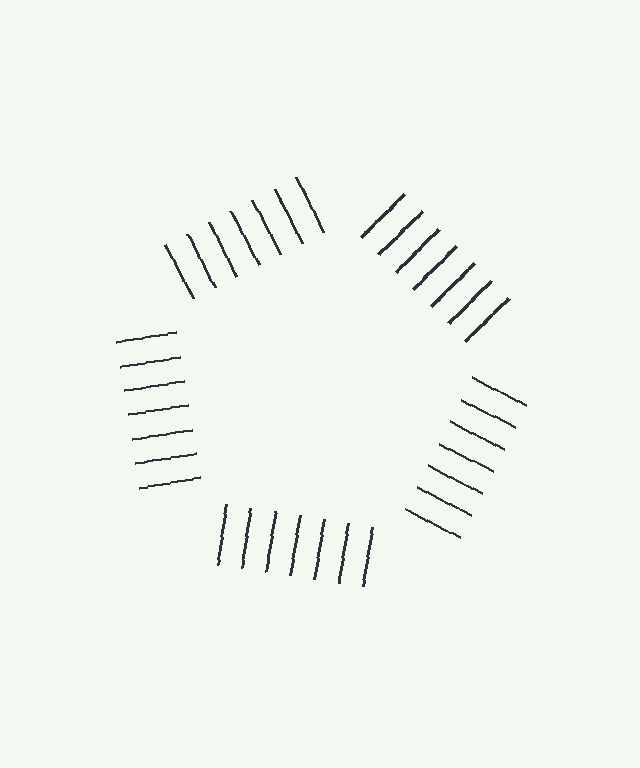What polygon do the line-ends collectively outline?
An illusory pentagon — the line segments terminate on its edges but no continuous stroke is drawn.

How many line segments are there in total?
35 — 7 along each of the 5 edges.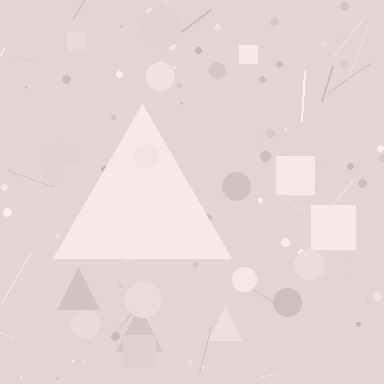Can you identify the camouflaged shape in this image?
The camouflaged shape is a triangle.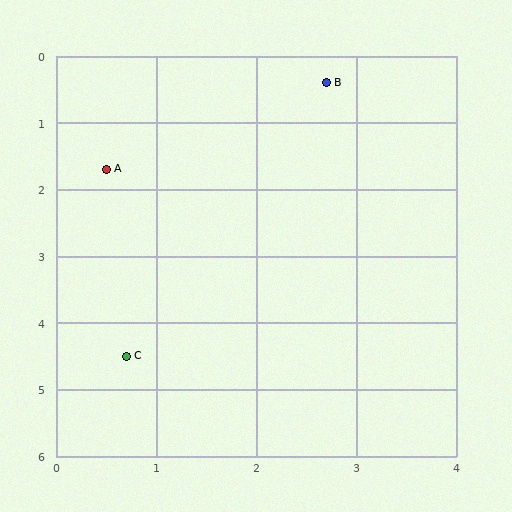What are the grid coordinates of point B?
Point B is at approximately (2.7, 0.4).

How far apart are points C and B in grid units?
Points C and B are about 4.6 grid units apart.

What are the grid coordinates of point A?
Point A is at approximately (0.5, 1.7).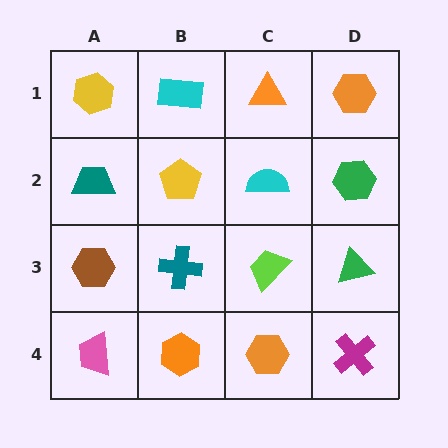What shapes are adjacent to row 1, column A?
A teal trapezoid (row 2, column A), a cyan rectangle (row 1, column B).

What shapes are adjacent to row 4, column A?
A brown hexagon (row 3, column A), an orange hexagon (row 4, column B).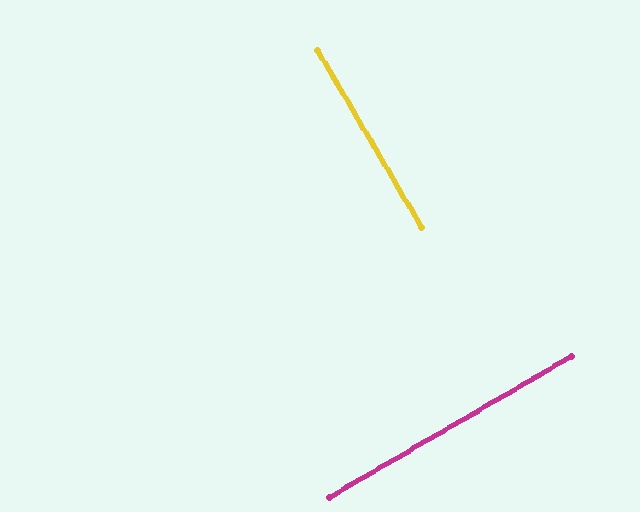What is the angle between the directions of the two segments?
Approximately 90 degrees.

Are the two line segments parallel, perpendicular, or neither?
Perpendicular — they meet at approximately 90°.